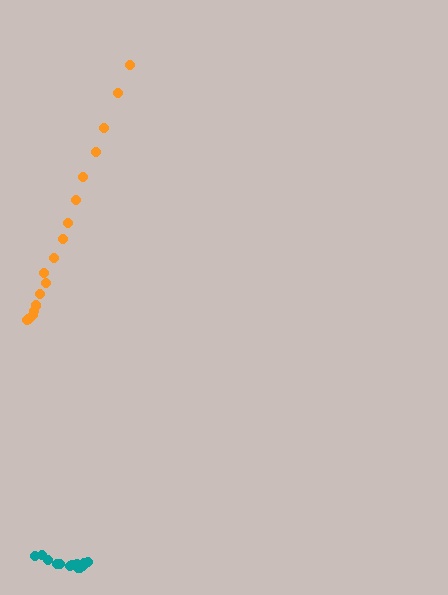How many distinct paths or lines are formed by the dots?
There are 2 distinct paths.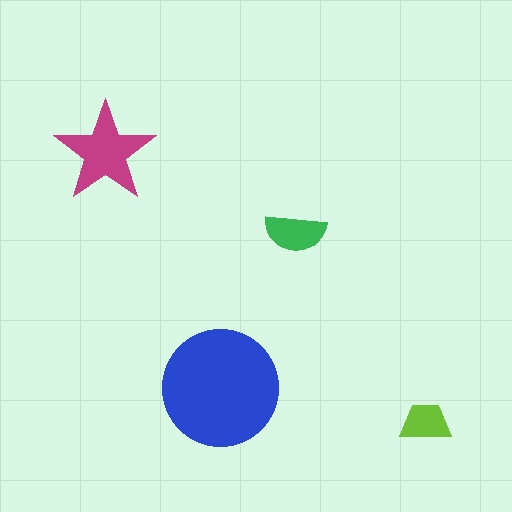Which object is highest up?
The magenta star is topmost.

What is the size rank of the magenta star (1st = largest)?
2nd.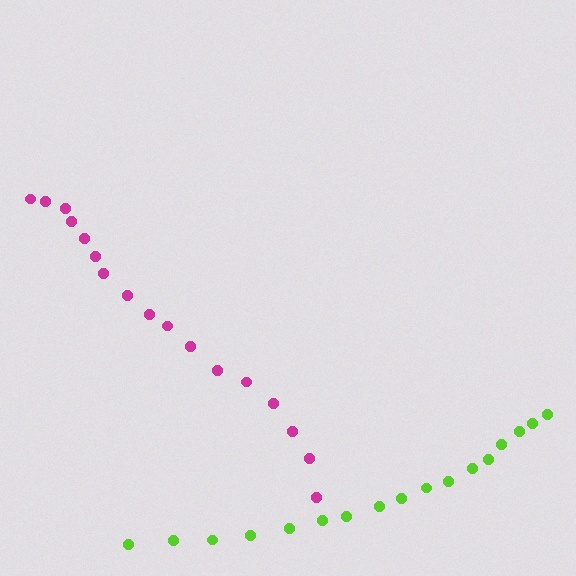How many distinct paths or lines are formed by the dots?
There are 2 distinct paths.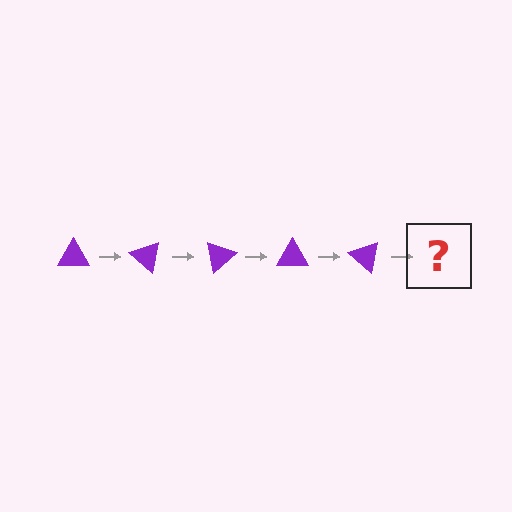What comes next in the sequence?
The next element should be a purple triangle rotated 200 degrees.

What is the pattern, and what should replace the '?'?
The pattern is that the triangle rotates 40 degrees each step. The '?' should be a purple triangle rotated 200 degrees.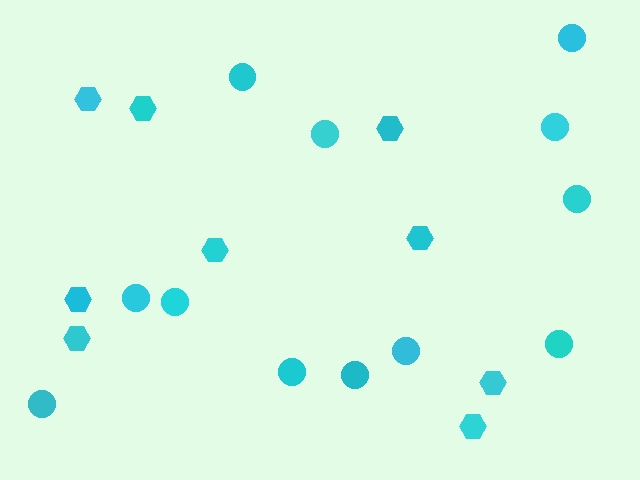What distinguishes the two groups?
There are 2 groups: one group of hexagons (9) and one group of circles (12).